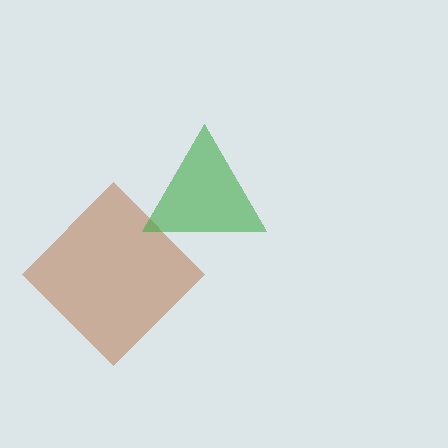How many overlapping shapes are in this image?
There are 2 overlapping shapes in the image.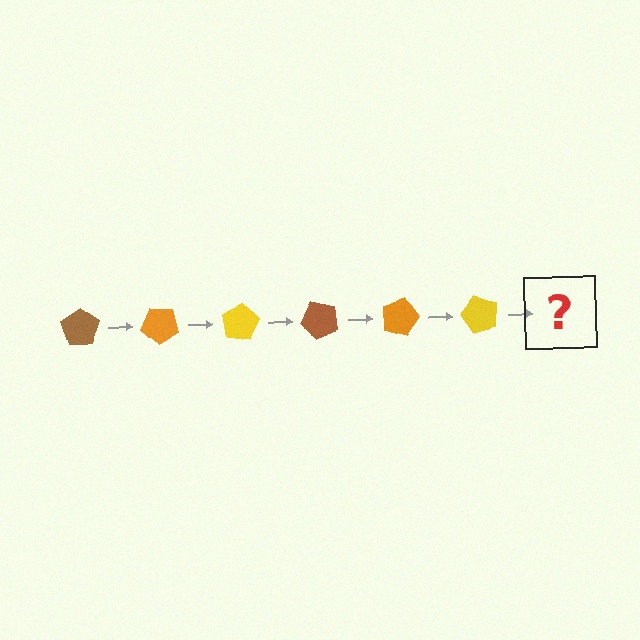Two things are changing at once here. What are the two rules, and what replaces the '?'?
The two rules are that it rotates 40 degrees each step and the color cycles through brown, orange, and yellow. The '?' should be a brown pentagon, rotated 240 degrees from the start.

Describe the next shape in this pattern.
It should be a brown pentagon, rotated 240 degrees from the start.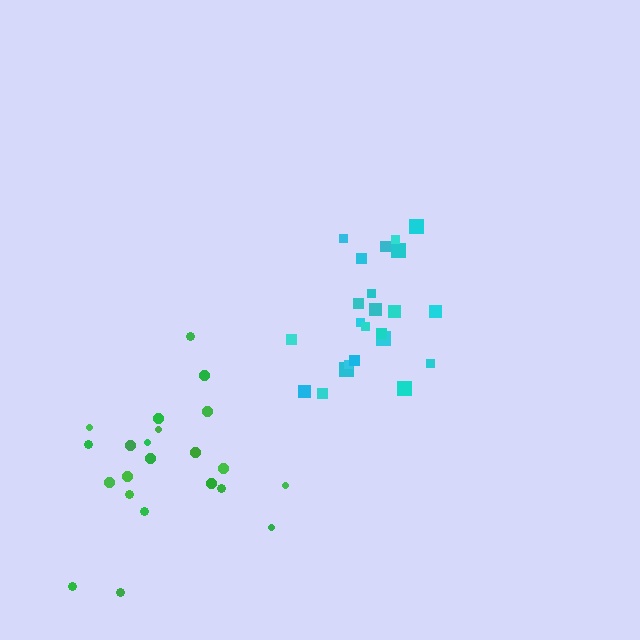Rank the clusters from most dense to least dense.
cyan, green.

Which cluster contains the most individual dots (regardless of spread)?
Cyan (23).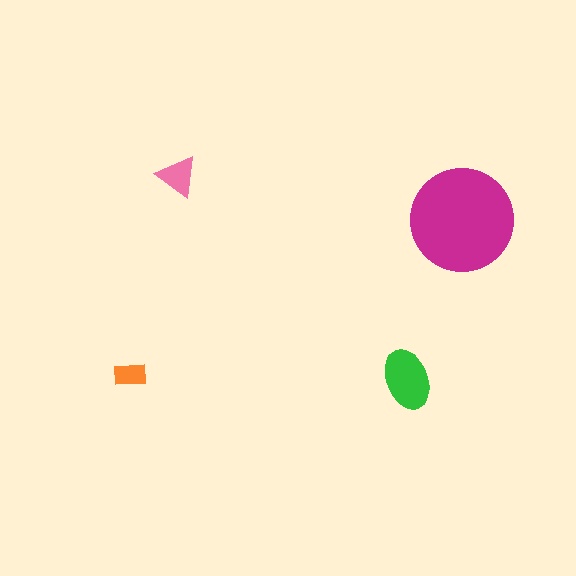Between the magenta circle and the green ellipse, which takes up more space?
The magenta circle.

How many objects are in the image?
There are 4 objects in the image.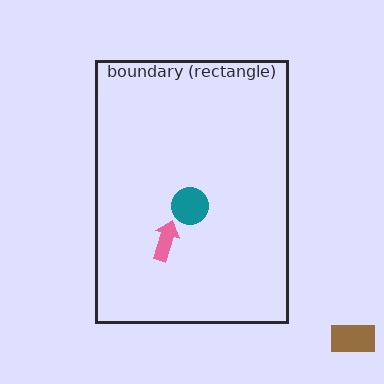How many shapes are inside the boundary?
2 inside, 1 outside.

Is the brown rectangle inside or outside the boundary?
Outside.